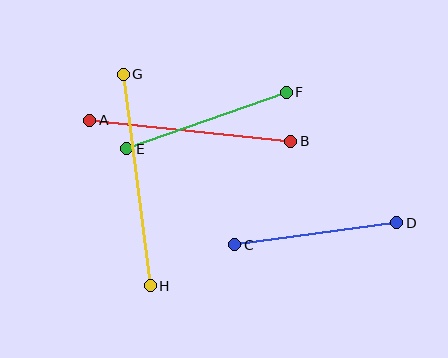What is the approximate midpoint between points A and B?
The midpoint is at approximately (190, 131) pixels.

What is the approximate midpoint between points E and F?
The midpoint is at approximately (206, 120) pixels.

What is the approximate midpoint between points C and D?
The midpoint is at approximately (316, 234) pixels.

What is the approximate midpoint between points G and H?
The midpoint is at approximately (137, 180) pixels.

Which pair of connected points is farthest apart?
Points G and H are farthest apart.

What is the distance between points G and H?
The distance is approximately 213 pixels.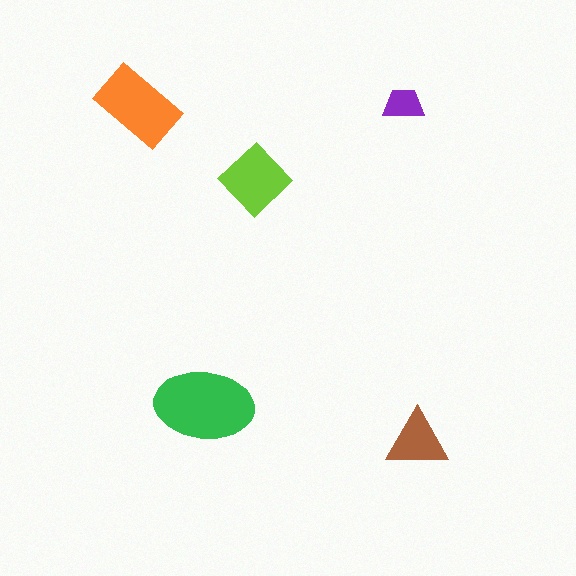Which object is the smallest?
The purple trapezoid.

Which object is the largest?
The green ellipse.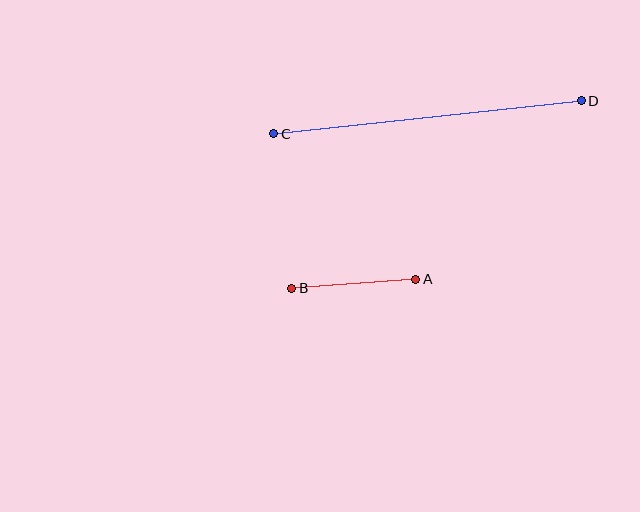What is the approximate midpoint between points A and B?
The midpoint is at approximately (354, 284) pixels.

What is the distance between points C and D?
The distance is approximately 309 pixels.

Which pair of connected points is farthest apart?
Points C and D are farthest apart.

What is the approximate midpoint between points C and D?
The midpoint is at approximately (428, 117) pixels.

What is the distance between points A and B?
The distance is approximately 125 pixels.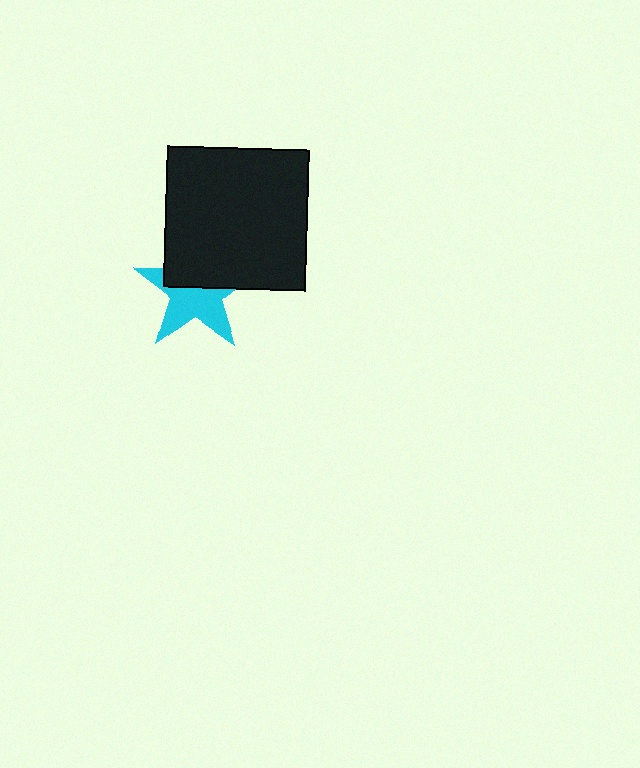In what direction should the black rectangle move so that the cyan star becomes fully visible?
The black rectangle should move up. That is the shortest direction to clear the overlap and leave the cyan star fully visible.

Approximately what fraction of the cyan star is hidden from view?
Roughly 44% of the cyan star is hidden behind the black rectangle.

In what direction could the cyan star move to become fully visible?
The cyan star could move down. That would shift it out from behind the black rectangle entirely.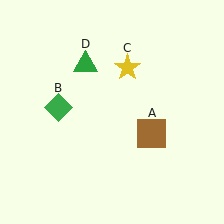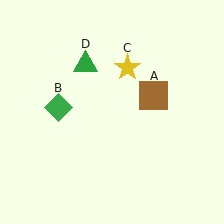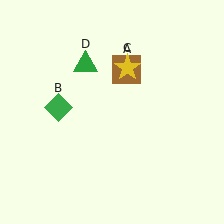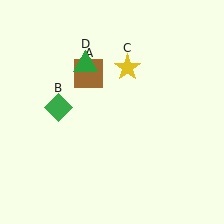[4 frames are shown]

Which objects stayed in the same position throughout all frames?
Green diamond (object B) and yellow star (object C) and green triangle (object D) remained stationary.